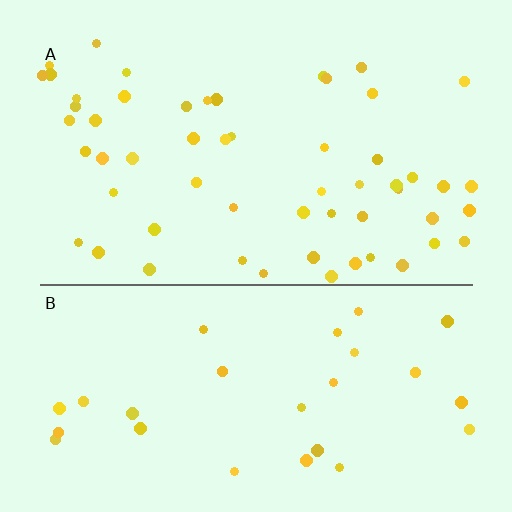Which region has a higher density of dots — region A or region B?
A (the top).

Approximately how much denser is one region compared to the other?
Approximately 2.0× — region A over region B.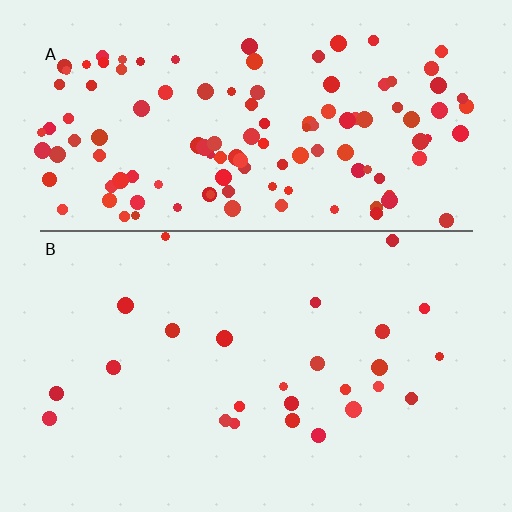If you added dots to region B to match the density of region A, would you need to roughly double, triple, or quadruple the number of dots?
Approximately quadruple.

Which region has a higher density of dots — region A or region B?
A (the top).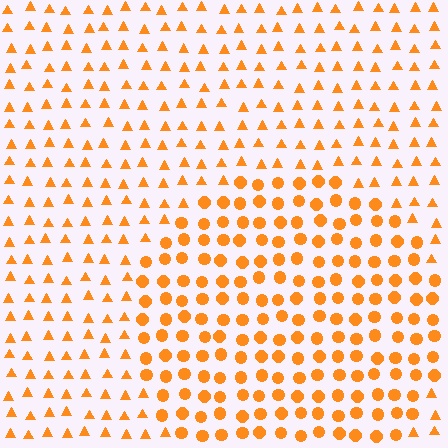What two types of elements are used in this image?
The image uses circles inside the circle region and triangles outside it.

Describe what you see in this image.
The image is filled with small orange elements arranged in a uniform grid. A circle-shaped region contains circles, while the surrounding area contains triangles. The boundary is defined purely by the change in element shape.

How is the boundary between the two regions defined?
The boundary is defined by a change in element shape: circles inside vs. triangles outside. All elements share the same color and spacing.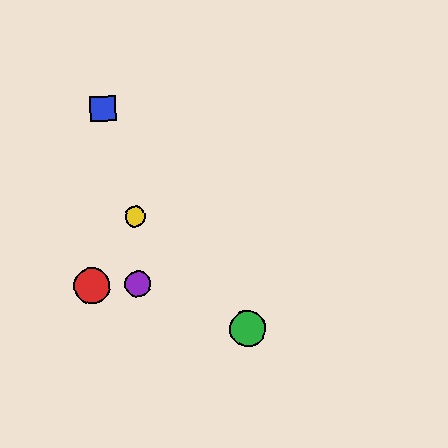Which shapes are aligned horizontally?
The red circle, the purple circle are aligned horizontally.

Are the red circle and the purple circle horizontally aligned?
Yes, both are at y≈286.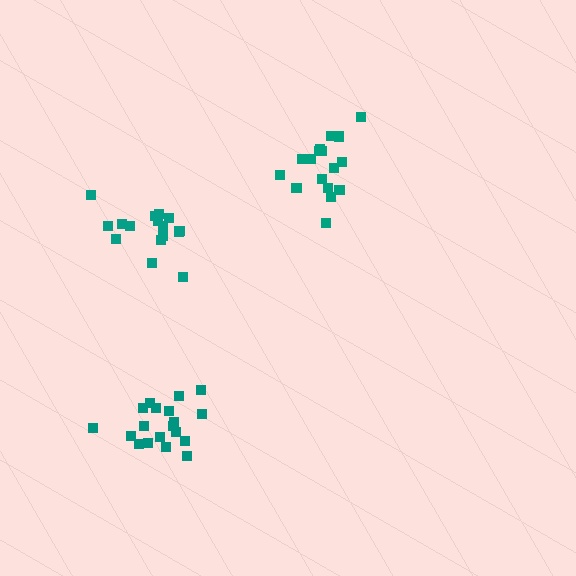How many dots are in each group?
Group 1: 17 dots, Group 2: 16 dots, Group 3: 19 dots (52 total).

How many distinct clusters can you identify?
There are 3 distinct clusters.